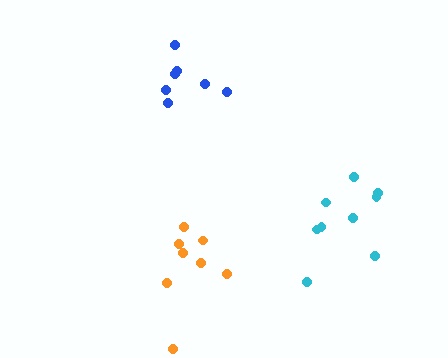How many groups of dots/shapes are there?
There are 3 groups.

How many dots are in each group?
Group 1: 9 dots, Group 2: 7 dots, Group 3: 8 dots (24 total).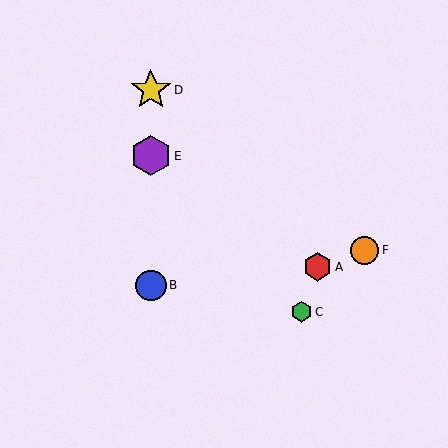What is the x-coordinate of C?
Object C is at x≈302.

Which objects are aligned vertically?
Objects B, D, E are aligned vertically.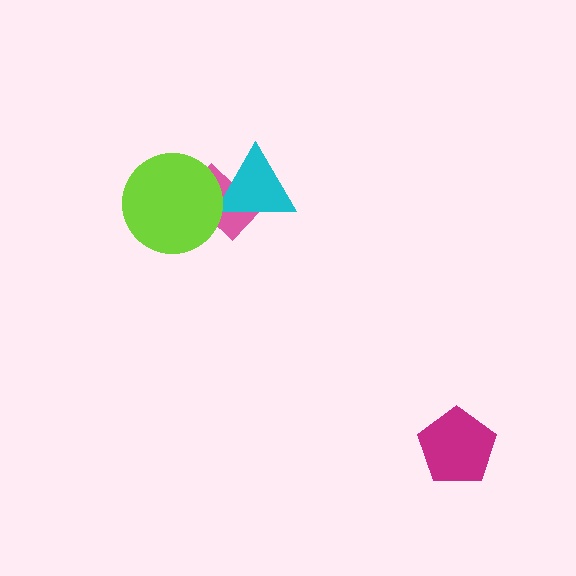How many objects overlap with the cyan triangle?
2 objects overlap with the cyan triangle.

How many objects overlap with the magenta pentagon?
0 objects overlap with the magenta pentagon.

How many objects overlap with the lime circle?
2 objects overlap with the lime circle.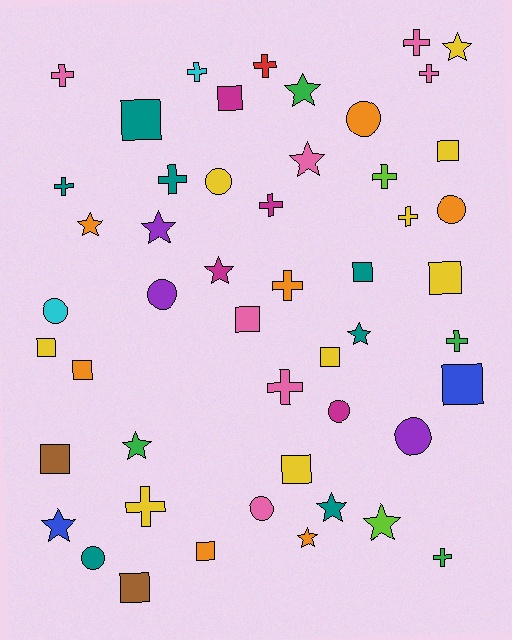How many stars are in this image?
There are 12 stars.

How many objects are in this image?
There are 50 objects.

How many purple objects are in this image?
There are 3 purple objects.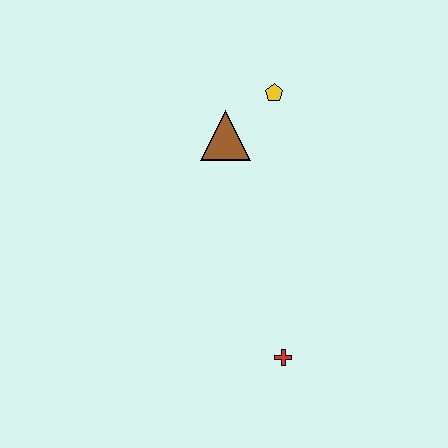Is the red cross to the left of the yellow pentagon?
No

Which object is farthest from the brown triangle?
The red cross is farthest from the brown triangle.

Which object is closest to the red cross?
The brown triangle is closest to the red cross.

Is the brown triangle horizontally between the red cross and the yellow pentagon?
No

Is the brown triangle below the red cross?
No